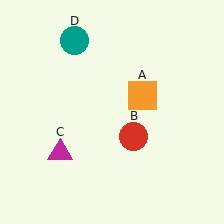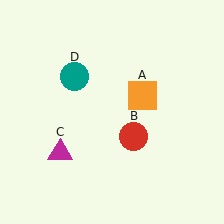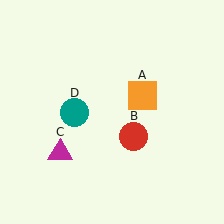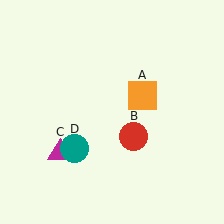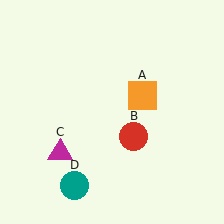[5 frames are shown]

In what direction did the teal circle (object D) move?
The teal circle (object D) moved down.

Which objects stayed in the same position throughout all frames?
Orange square (object A) and red circle (object B) and magenta triangle (object C) remained stationary.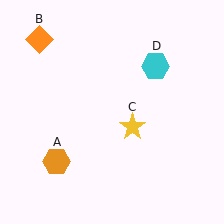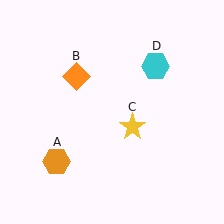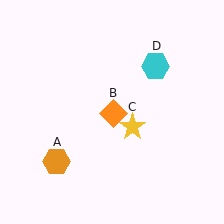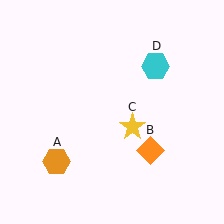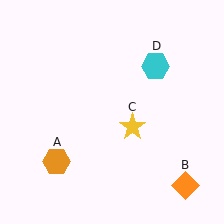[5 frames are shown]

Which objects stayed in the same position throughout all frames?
Orange hexagon (object A) and yellow star (object C) and cyan hexagon (object D) remained stationary.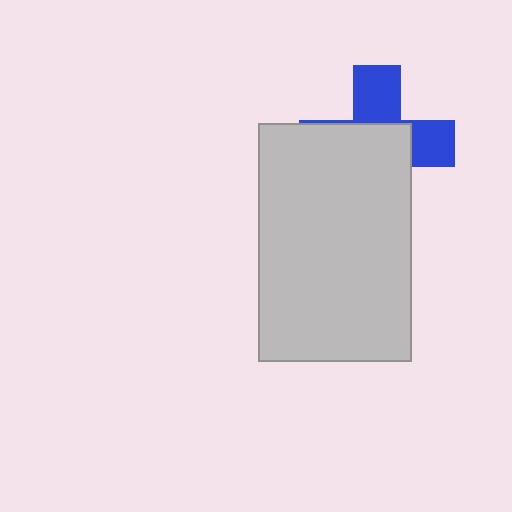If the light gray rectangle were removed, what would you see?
You would see the complete blue cross.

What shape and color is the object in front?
The object in front is a light gray rectangle.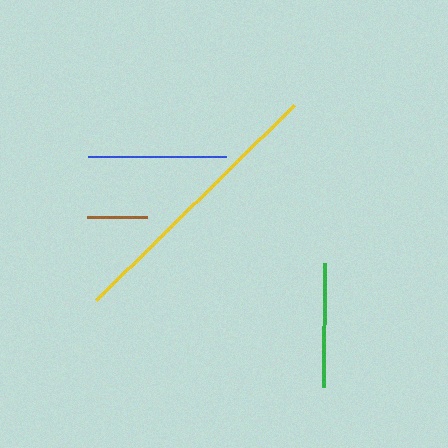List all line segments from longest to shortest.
From longest to shortest: yellow, blue, green, brown.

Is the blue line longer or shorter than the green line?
The blue line is longer than the green line.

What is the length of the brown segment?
The brown segment is approximately 60 pixels long.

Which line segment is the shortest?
The brown line is the shortest at approximately 60 pixels.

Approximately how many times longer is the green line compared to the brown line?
The green line is approximately 2.1 times the length of the brown line.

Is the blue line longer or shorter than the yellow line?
The yellow line is longer than the blue line.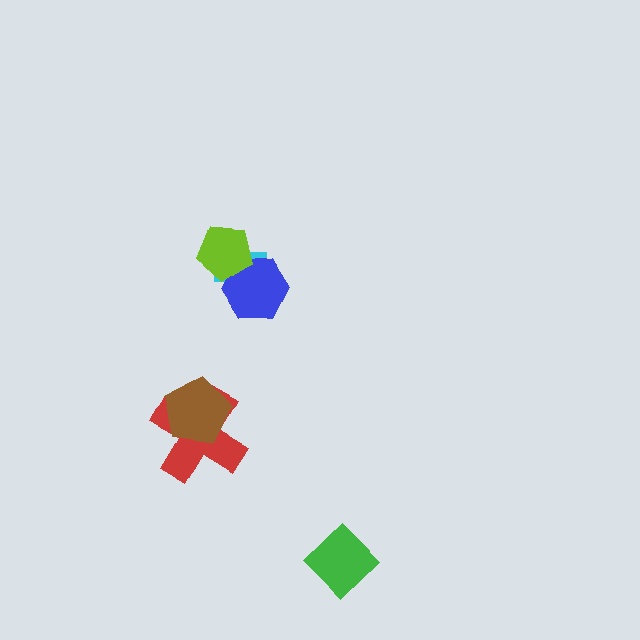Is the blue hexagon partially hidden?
Yes, it is partially covered by another shape.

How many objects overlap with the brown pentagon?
1 object overlaps with the brown pentagon.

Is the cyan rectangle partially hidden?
Yes, it is partially covered by another shape.